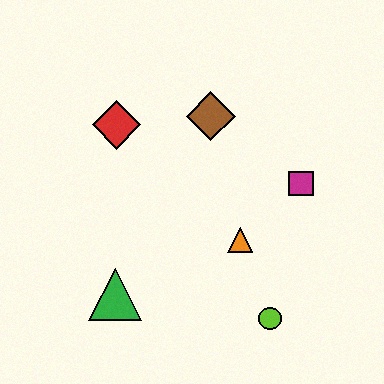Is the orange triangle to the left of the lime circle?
Yes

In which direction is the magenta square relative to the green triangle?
The magenta square is to the right of the green triangle.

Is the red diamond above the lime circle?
Yes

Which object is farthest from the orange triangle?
The red diamond is farthest from the orange triangle.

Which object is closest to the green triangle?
The orange triangle is closest to the green triangle.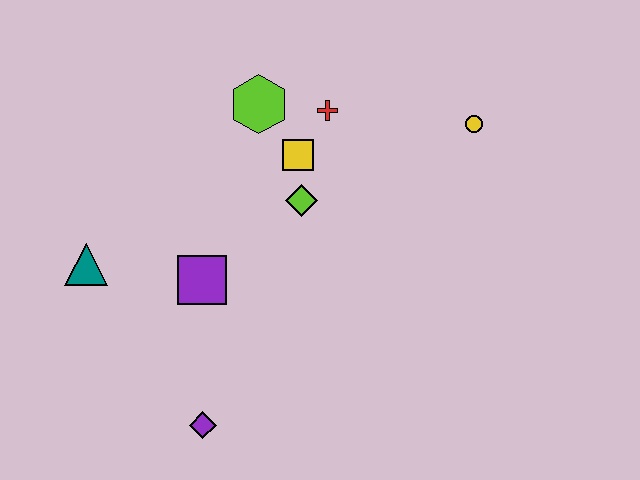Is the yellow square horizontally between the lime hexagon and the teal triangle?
No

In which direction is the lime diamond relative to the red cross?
The lime diamond is below the red cross.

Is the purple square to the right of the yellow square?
No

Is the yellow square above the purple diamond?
Yes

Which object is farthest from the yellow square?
The purple diamond is farthest from the yellow square.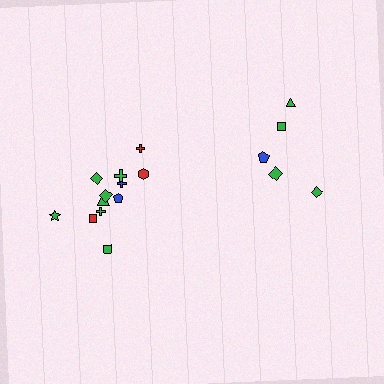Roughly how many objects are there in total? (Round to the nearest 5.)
Roughly 15 objects in total.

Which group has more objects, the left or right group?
The left group.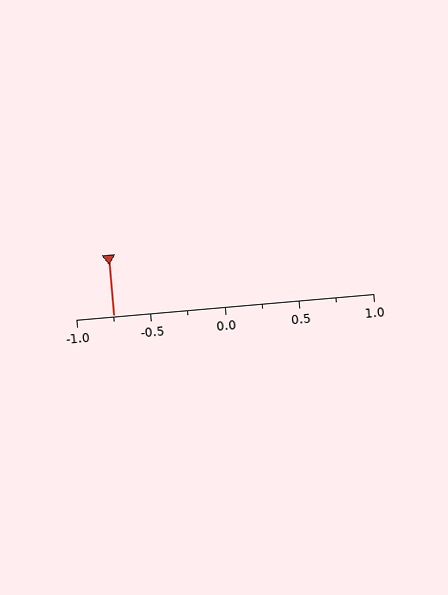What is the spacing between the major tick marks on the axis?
The major ticks are spaced 0.5 apart.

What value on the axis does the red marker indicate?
The marker indicates approximately -0.75.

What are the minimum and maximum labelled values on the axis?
The axis runs from -1.0 to 1.0.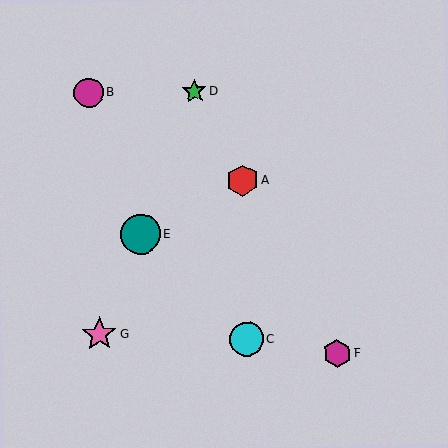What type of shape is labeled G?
Shape G is a pink star.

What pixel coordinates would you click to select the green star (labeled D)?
Click at (195, 91) to select the green star D.